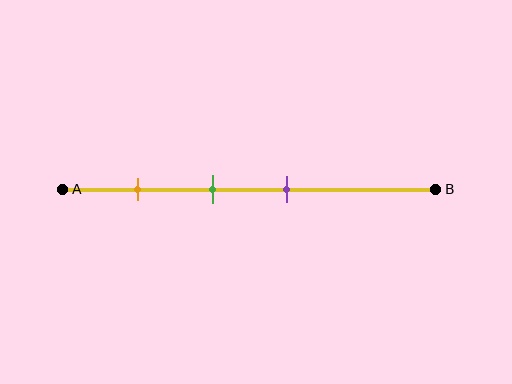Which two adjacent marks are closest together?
The green and purple marks are the closest adjacent pair.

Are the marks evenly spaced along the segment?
Yes, the marks are approximately evenly spaced.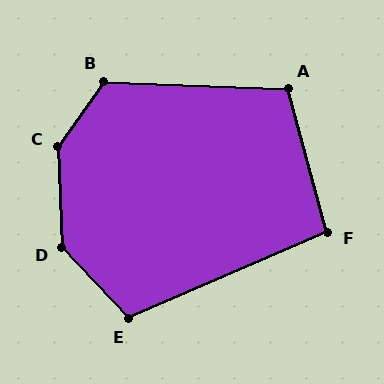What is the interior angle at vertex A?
Approximately 107 degrees (obtuse).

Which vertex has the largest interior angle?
C, at approximately 143 degrees.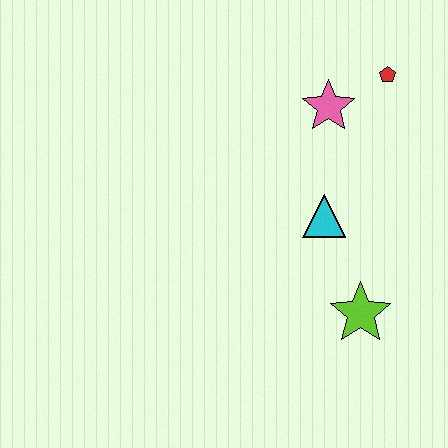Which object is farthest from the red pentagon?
The lime star is farthest from the red pentagon.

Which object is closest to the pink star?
The red pentagon is closest to the pink star.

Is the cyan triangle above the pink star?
No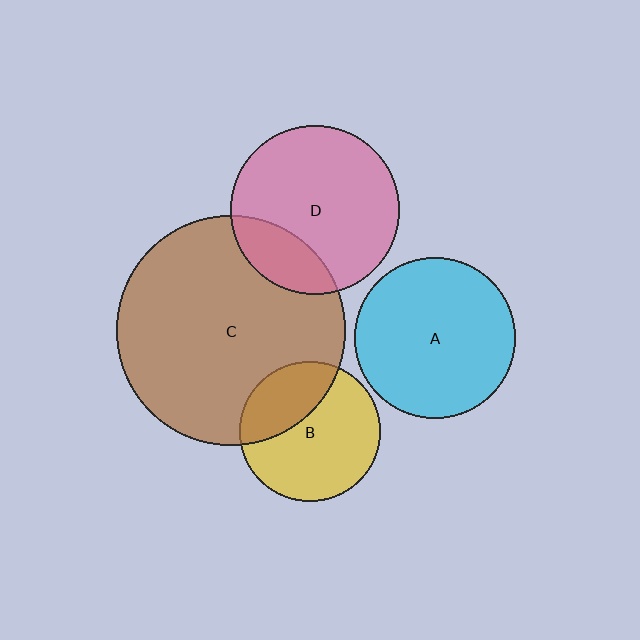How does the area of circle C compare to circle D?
Approximately 1.9 times.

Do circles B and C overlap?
Yes.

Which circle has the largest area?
Circle C (brown).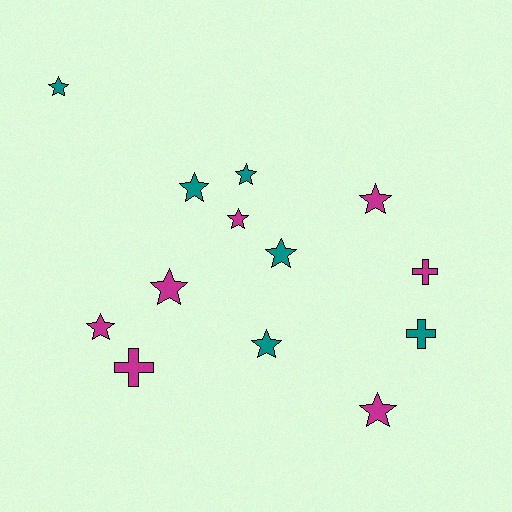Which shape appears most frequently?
Star, with 10 objects.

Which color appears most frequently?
Magenta, with 7 objects.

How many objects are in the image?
There are 13 objects.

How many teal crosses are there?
There is 1 teal cross.